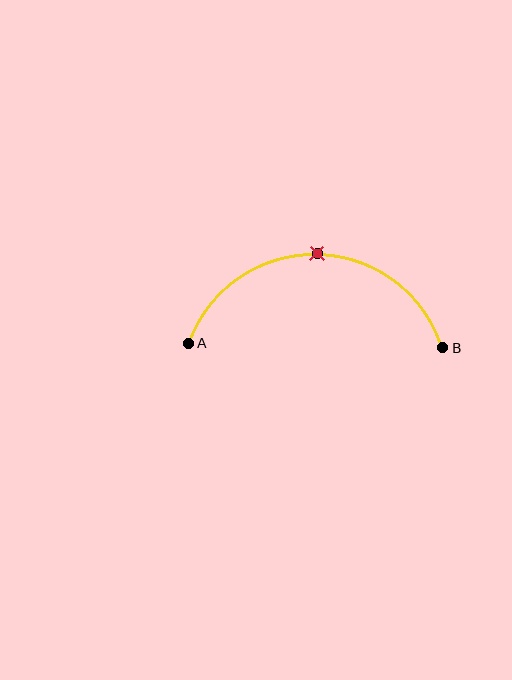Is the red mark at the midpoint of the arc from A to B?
Yes. The red mark lies on the arc at equal arc-length from both A and B — it is the arc midpoint.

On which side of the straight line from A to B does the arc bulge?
The arc bulges above the straight line connecting A and B.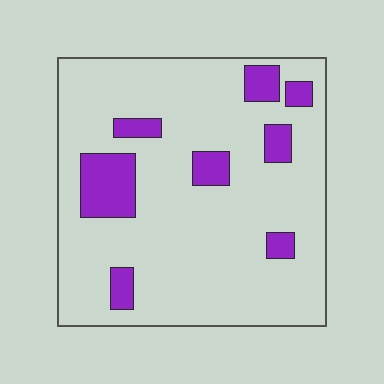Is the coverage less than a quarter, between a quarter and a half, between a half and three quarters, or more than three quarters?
Less than a quarter.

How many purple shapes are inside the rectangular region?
8.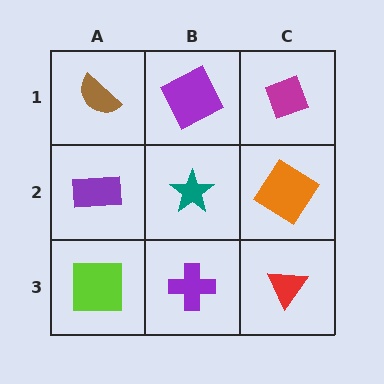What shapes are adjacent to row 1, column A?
A purple rectangle (row 2, column A), a purple square (row 1, column B).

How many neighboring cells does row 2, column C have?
3.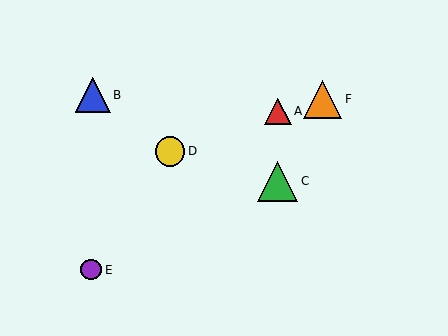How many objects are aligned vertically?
2 objects (A, C) are aligned vertically.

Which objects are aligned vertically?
Objects A, C are aligned vertically.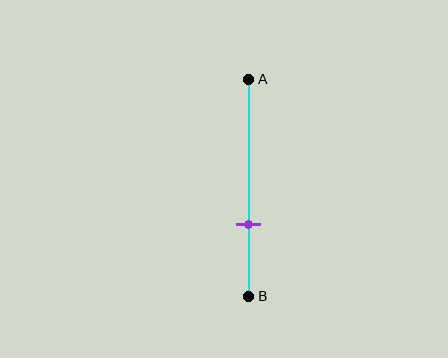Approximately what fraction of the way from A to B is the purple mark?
The purple mark is approximately 65% of the way from A to B.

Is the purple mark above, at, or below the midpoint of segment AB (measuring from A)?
The purple mark is below the midpoint of segment AB.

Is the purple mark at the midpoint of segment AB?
No, the mark is at about 65% from A, not at the 50% midpoint.